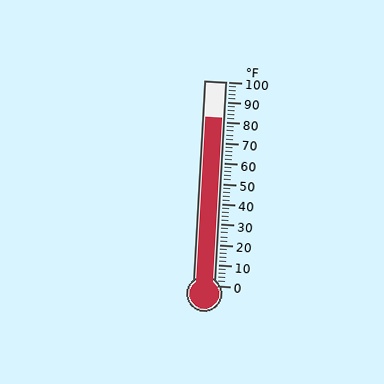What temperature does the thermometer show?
The thermometer shows approximately 82°F.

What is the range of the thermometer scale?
The thermometer scale ranges from 0°F to 100°F.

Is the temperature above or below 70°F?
The temperature is above 70°F.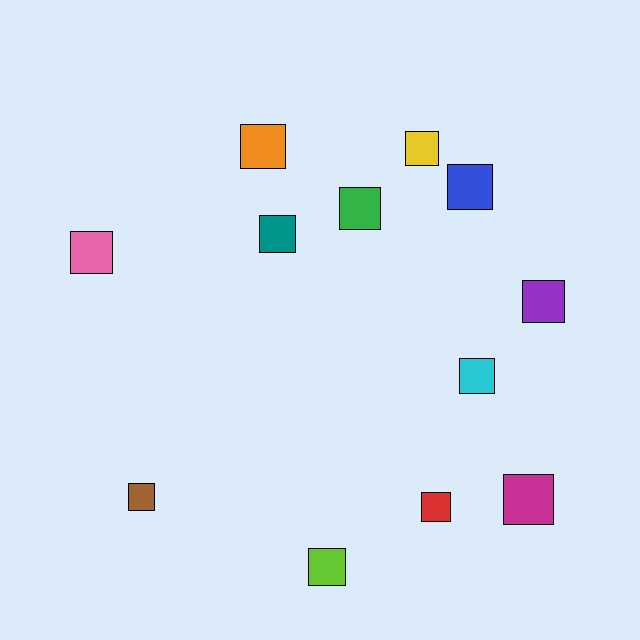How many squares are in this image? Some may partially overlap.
There are 12 squares.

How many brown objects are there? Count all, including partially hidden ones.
There is 1 brown object.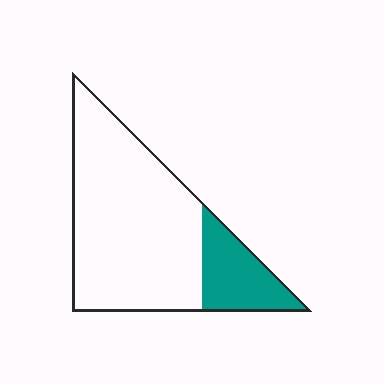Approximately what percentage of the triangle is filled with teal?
Approximately 20%.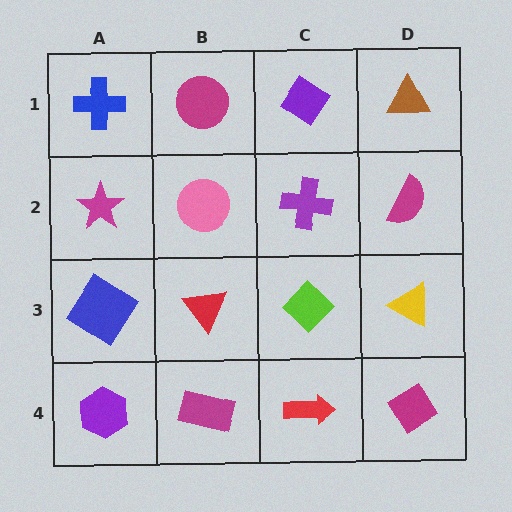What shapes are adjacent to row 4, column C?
A lime diamond (row 3, column C), a magenta rectangle (row 4, column B), a magenta diamond (row 4, column D).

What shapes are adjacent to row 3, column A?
A magenta star (row 2, column A), a purple hexagon (row 4, column A), a red triangle (row 3, column B).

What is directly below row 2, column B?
A red triangle.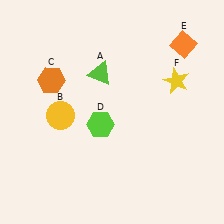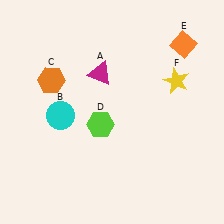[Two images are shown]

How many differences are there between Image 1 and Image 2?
There are 2 differences between the two images.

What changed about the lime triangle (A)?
In Image 1, A is lime. In Image 2, it changed to magenta.